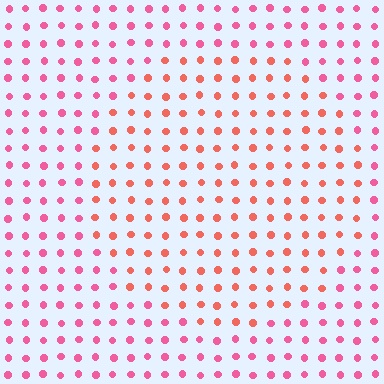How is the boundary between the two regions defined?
The boundary is defined purely by a slight shift in hue (about 31 degrees). Spacing, size, and orientation are identical on both sides.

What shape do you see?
I see a circle.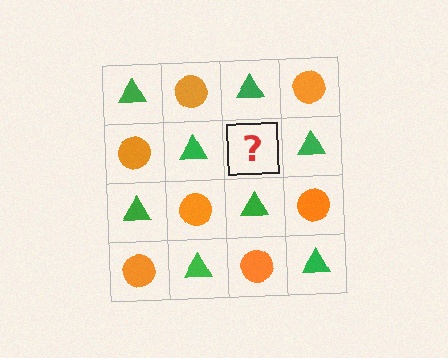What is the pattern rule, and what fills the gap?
The rule is that it alternates green triangle and orange circle in a checkerboard pattern. The gap should be filled with an orange circle.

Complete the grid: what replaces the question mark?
The question mark should be replaced with an orange circle.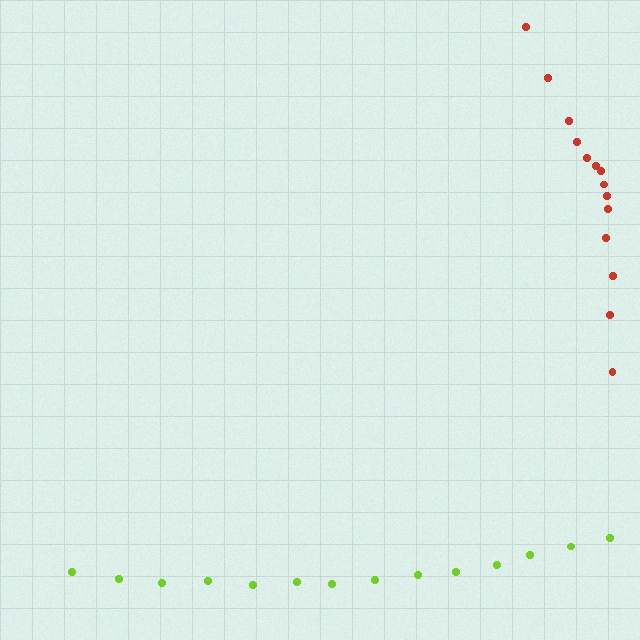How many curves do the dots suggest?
There are 2 distinct paths.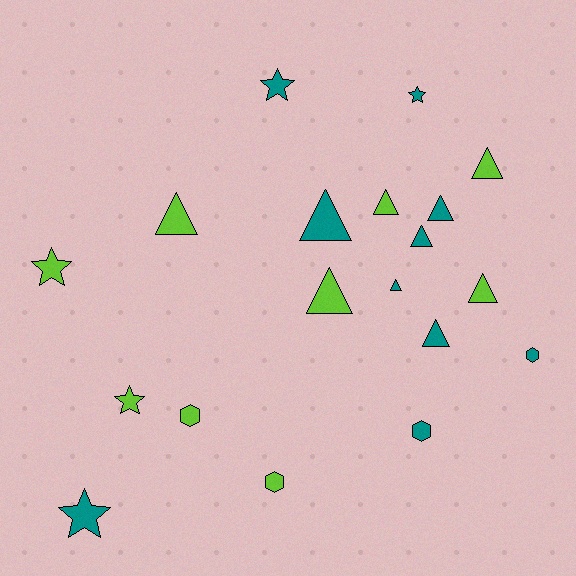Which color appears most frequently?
Teal, with 10 objects.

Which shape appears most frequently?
Triangle, with 10 objects.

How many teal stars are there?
There are 3 teal stars.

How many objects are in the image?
There are 19 objects.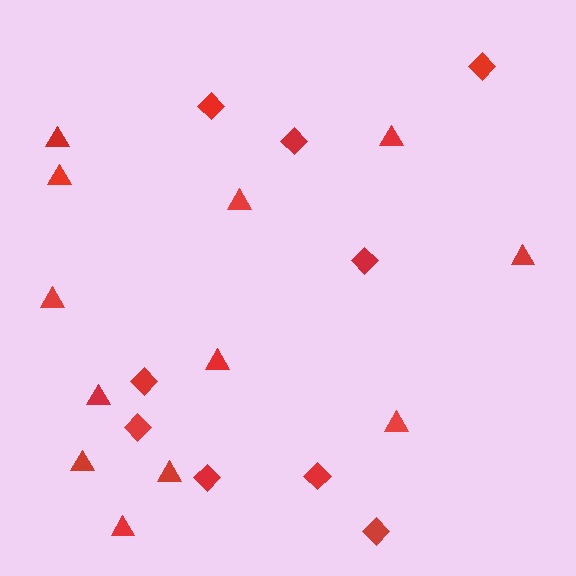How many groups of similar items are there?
There are 2 groups: one group of triangles (12) and one group of diamonds (9).